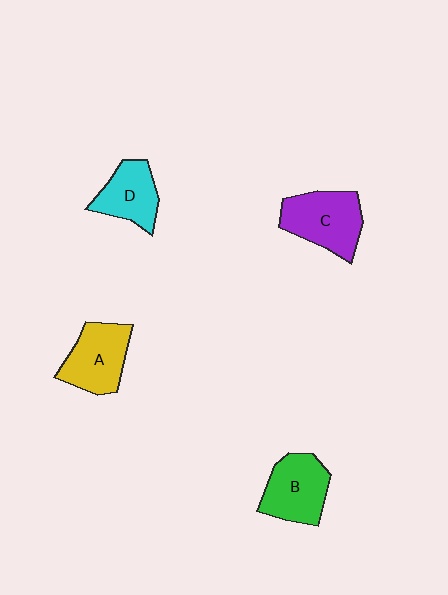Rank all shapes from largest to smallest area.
From largest to smallest: C (purple), B (green), A (yellow), D (cyan).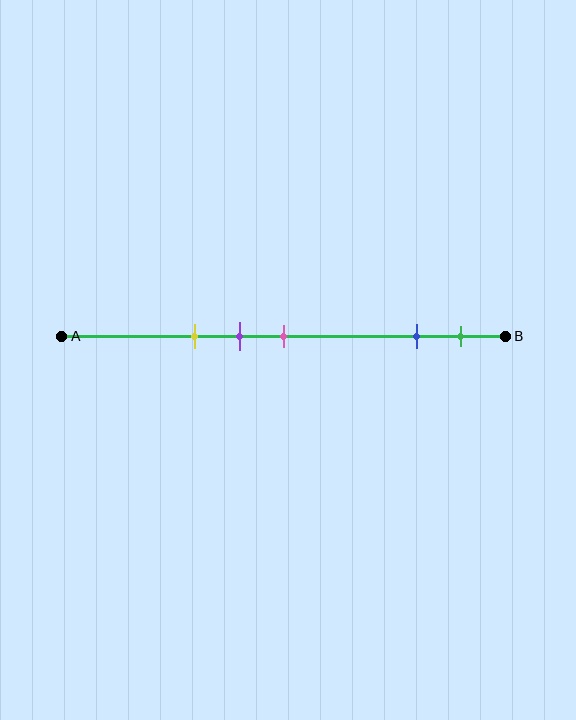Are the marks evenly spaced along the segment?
No, the marks are not evenly spaced.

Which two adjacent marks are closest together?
The purple and pink marks are the closest adjacent pair.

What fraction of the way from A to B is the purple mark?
The purple mark is approximately 40% (0.4) of the way from A to B.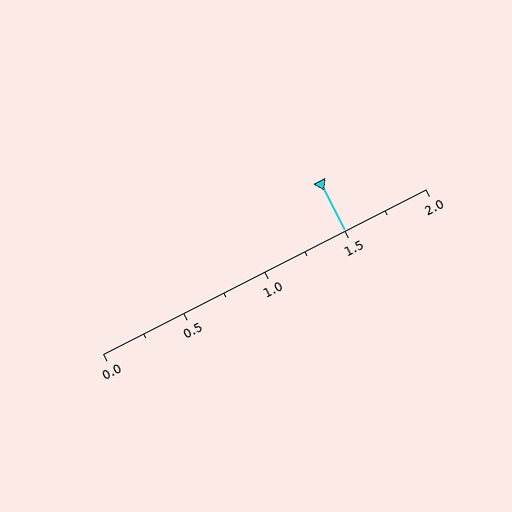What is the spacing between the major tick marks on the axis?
The major ticks are spaced 0.5 apart.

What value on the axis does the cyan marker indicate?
The marker indicates approximately 1.5.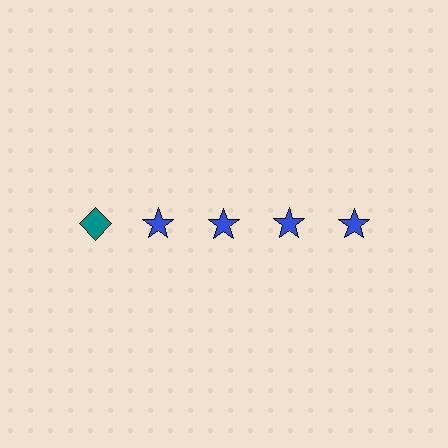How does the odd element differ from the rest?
It differs in both color (teal instead of blue) and shape (diamond instead of star).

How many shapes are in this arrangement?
There are 5 shapes arranged in a grid pattern.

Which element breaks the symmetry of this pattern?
The teal diamond in the top row, leftmost column breaks the symmetry. All other shapes are blue stars.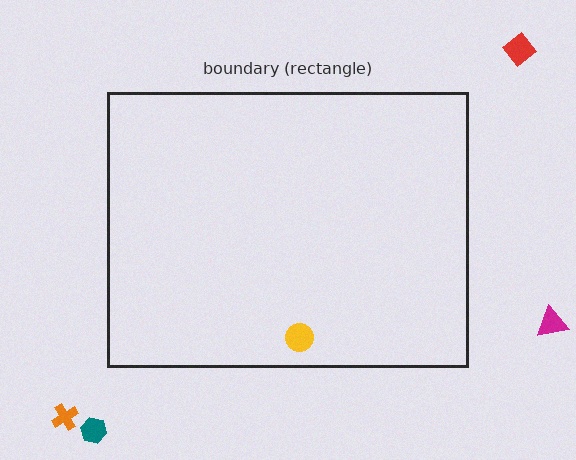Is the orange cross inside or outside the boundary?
Outside.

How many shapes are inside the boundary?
1 inside, 4 outside.